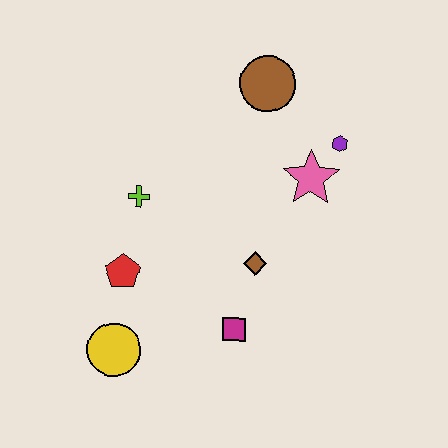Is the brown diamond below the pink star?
Yes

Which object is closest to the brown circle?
The purple hexagon is closest to the brown circle.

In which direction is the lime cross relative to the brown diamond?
The lime cross is to the left of the brown diamond.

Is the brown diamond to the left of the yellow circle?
No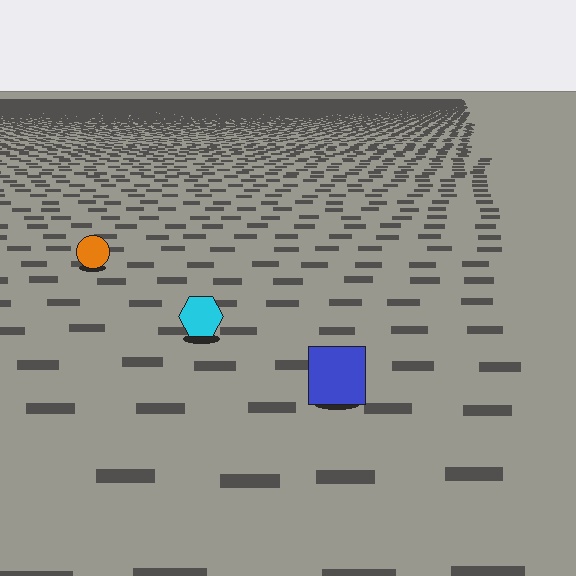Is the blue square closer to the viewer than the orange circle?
Yes. The blue square is closer — you can tell from the texture gradient: the ground texture is coarser near it.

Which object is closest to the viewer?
The blue square is closest. The texture marks near it are larger and more spread out.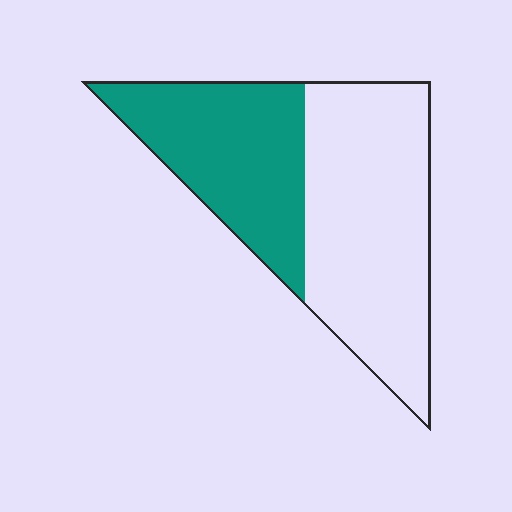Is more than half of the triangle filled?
No.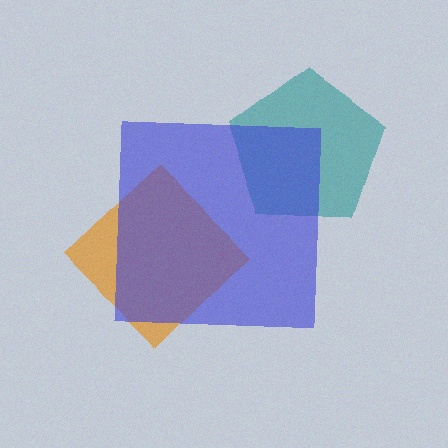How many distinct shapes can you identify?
There are 3 distinct shapes: an orange diamond, a teal pentagon, a blue square.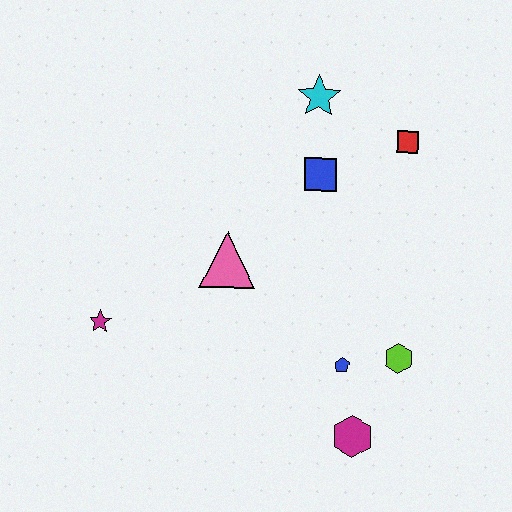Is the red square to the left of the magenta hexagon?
No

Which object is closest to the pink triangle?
The blue square is closest to the pink triangle.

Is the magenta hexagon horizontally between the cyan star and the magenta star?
No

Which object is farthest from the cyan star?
The magenta hexagon is farthest from the cyan star.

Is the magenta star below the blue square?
Yes